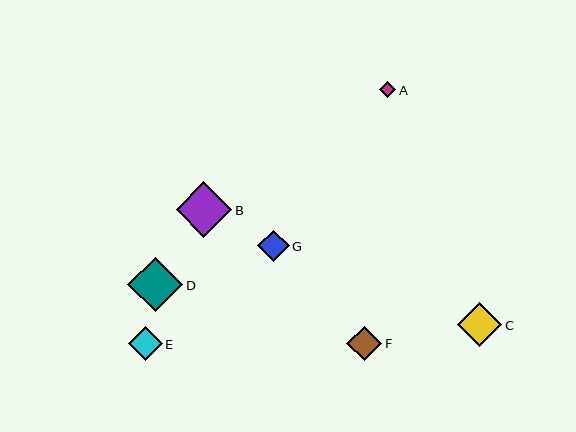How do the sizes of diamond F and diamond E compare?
Diamond F and diamond E are approximately the same size.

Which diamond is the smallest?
Diamond A is the smallest with a size of approximately 16 pixels.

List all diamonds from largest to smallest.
From largest to smallest: B, D, C, F, E, G, A.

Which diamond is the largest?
Diamond B is the largest with a size of approximately 56 pixels.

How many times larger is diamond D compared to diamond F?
Diamond D is approximately 1.6 times the size of diamond F.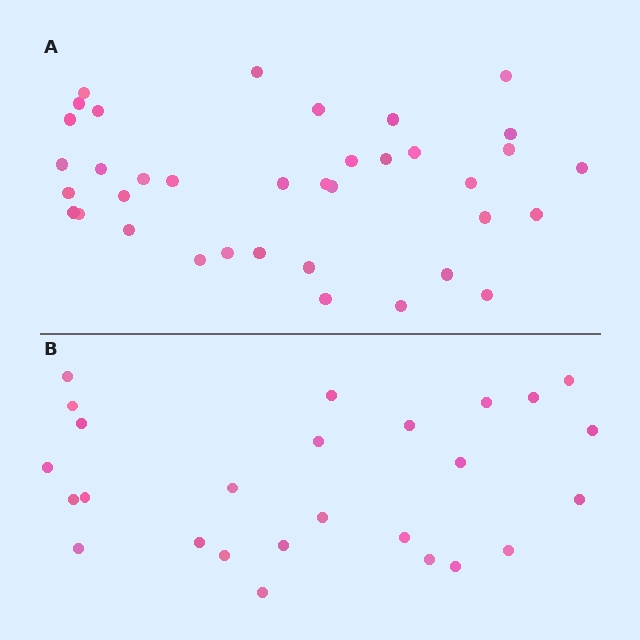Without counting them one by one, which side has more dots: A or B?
Region A (the top region) has more dots.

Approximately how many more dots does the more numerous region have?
Region A has roughly 12 or so more dots than region B.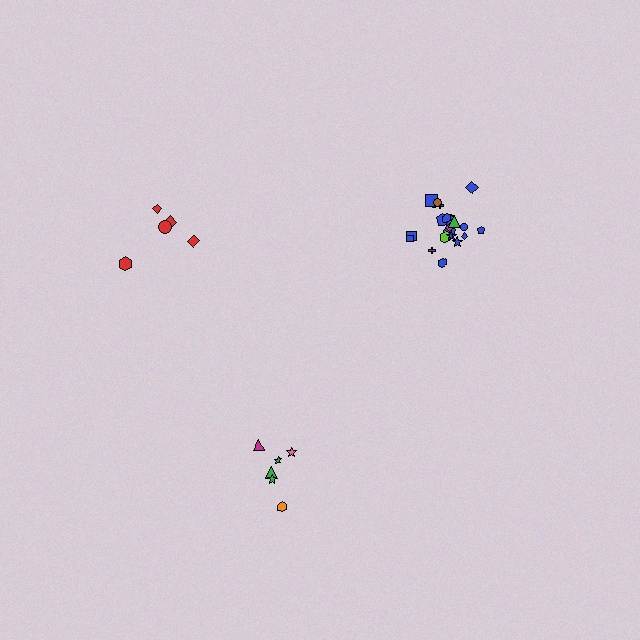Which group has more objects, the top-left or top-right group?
The top-right group.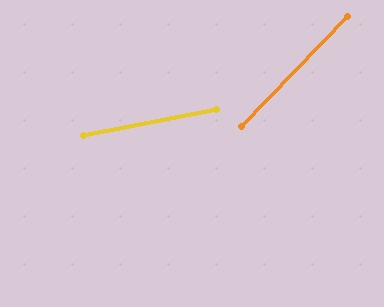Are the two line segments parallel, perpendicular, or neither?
Neither parallel nor perpendicular — they differ by about 35°.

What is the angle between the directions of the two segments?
Approximately 35 degrees.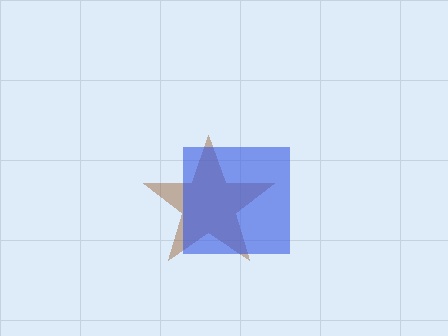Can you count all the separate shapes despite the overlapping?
Yes, there are 2 separate shapes.